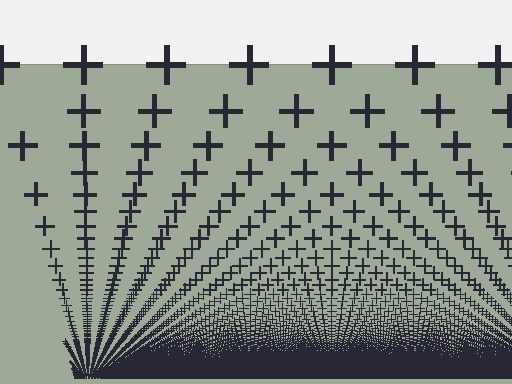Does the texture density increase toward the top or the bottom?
Density increases toward the bottom.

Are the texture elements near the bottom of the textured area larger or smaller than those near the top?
Smaller. The gradient is inverted — elements near the bottom are smaller and denser.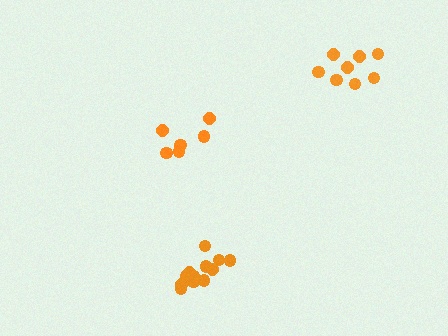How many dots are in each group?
Group 1: 8 dots, Group 2: 6 dots, Group 3: 12 dots (26 total).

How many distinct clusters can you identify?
There are 3 distinct clusters.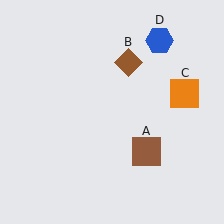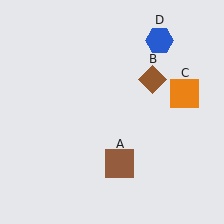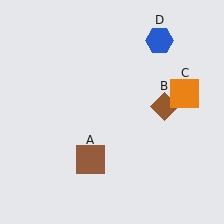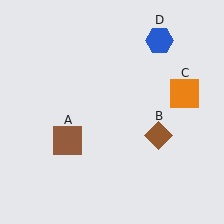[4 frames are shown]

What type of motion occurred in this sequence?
The brown square (object A), brown diamond (object B) rotated clockwise around the center of the scene.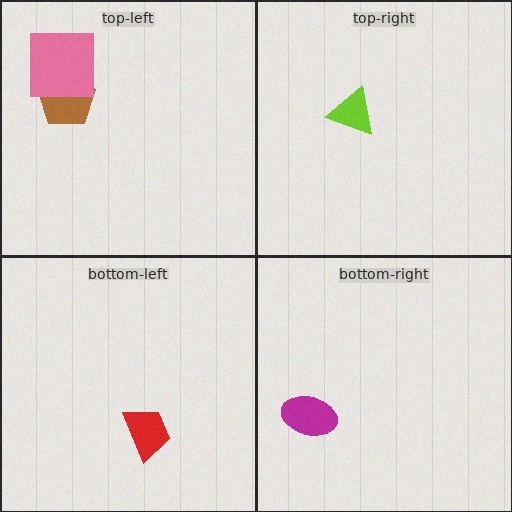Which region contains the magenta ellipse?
The bottom-right region.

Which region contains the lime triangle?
The top-right region.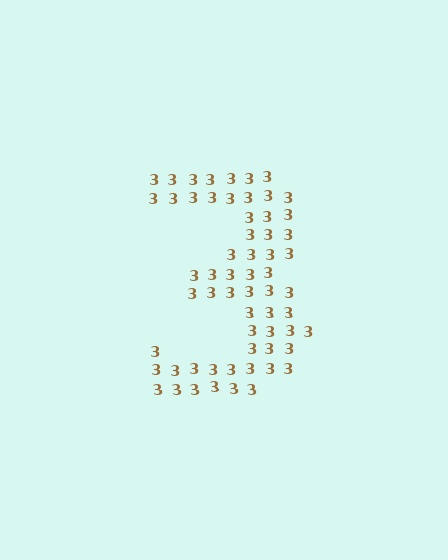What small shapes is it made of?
It is made of small digit 3's.